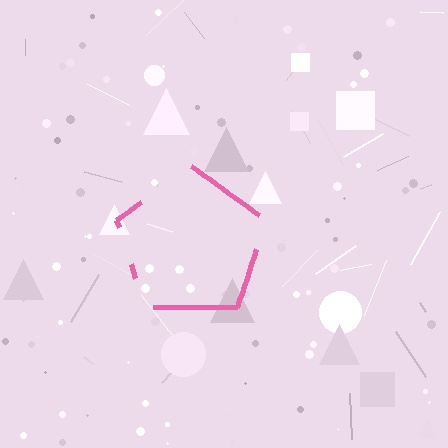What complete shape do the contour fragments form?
The contour fragments form a pentagon.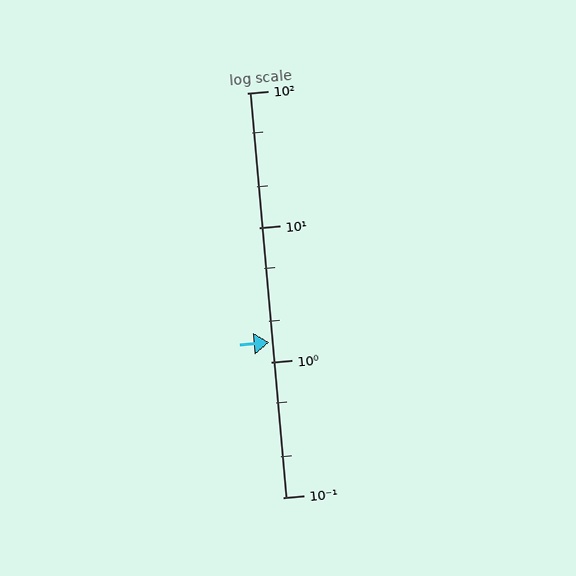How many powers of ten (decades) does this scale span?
The scale spans 3 decades, from 0.1 to 100.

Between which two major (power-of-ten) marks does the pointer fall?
The pointer is between 1 and 10.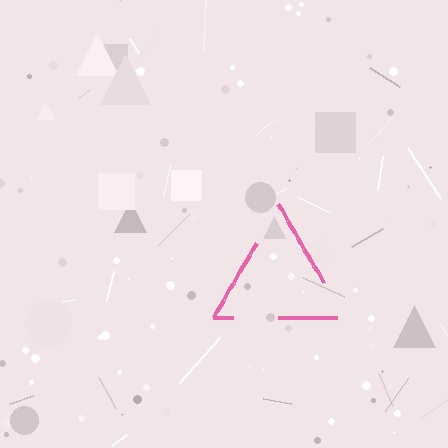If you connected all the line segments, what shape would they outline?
They would outline a triangle.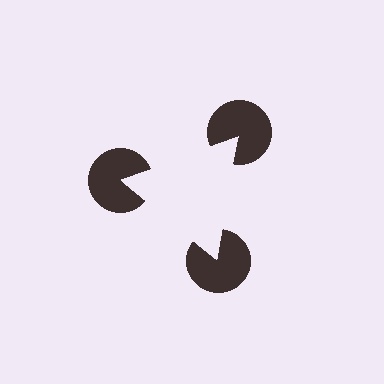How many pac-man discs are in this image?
There are 3 — one at each vertex of the illusory triangle.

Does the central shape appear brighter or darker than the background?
It typically appears slightly brighter than the background, even though no actual brightness change is drawn.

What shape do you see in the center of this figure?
An illusory triangle — its edges are inferred from the aligned wedge cuts in the pac-man discs, not physically drawn.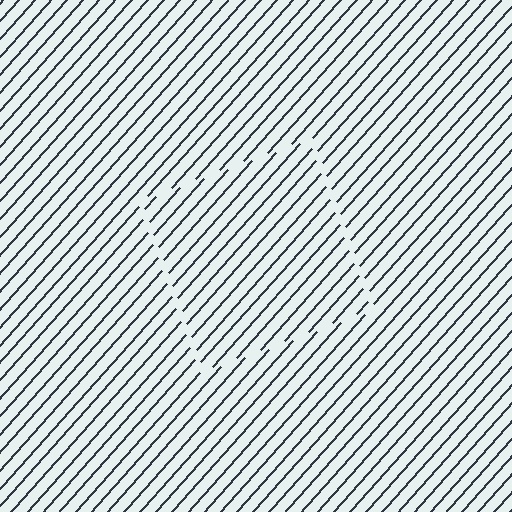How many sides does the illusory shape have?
4 sides — the line-ends trace a square.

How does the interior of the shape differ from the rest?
The interior of the shape contains the same grating, shifted by half a period — the contour is defined by the phase discontinuity where line-ends from the inner and outer gratings abut.